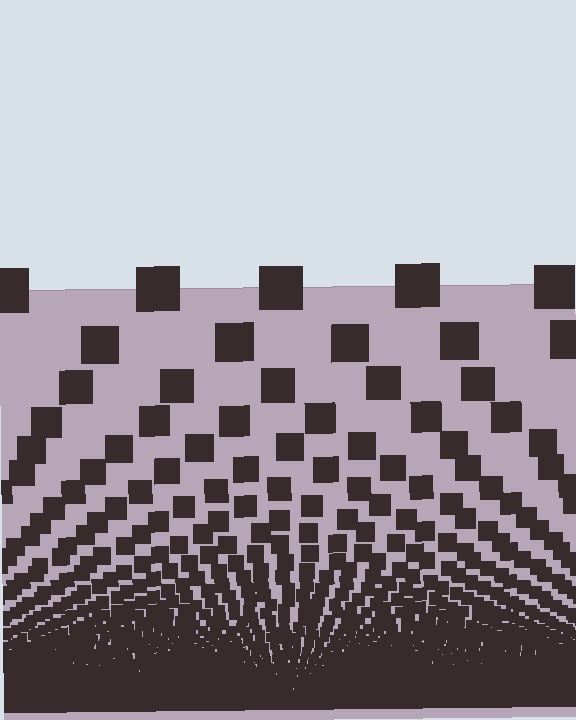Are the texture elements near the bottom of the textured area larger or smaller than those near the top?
Smaller. The gradient is inverted — elements near the bottom are smaller and denser.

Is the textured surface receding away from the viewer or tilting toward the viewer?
The surface appears to tilt toward the viewer. Texture elements get larger and sparser toward the top.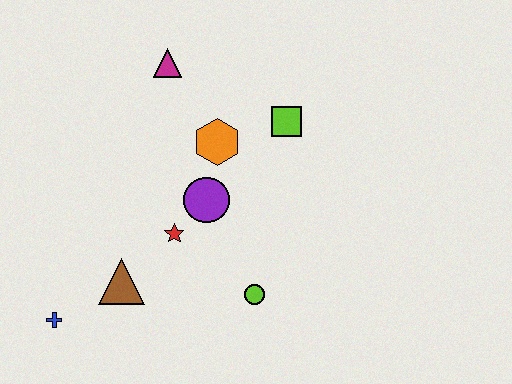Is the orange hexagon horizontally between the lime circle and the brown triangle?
Yes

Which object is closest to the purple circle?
The red star is closest to the purple circle.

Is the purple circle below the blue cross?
No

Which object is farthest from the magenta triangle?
The blue cross is farthest from the magenta triangle.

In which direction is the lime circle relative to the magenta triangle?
The lime circle is below the magenta triangle.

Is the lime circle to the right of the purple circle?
Yes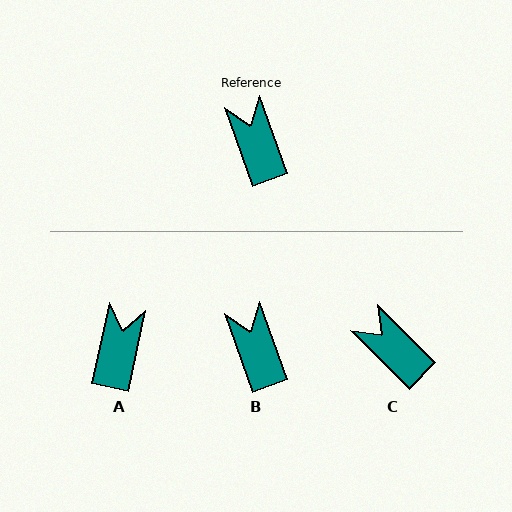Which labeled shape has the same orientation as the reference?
B.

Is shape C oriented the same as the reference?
No, it is off by about 25 degrees.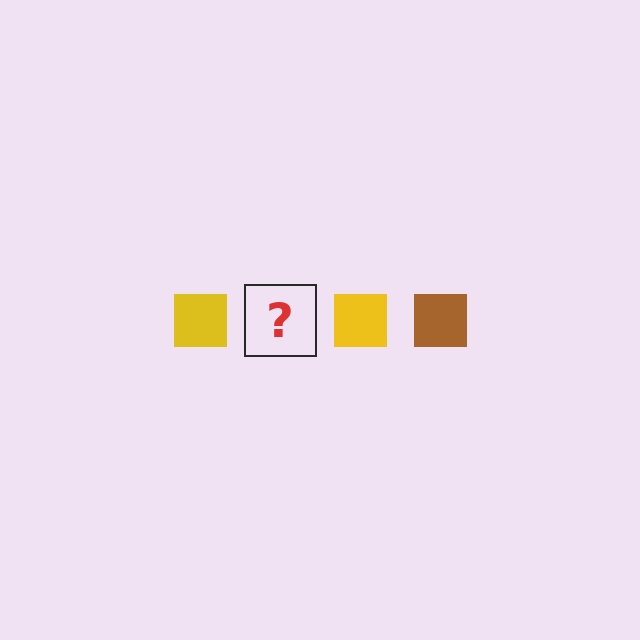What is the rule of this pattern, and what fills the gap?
The rule is that the pattern cycles through yellow, brown squares. The gap should be filled with a brown square.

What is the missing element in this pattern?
The missing element is a brown square.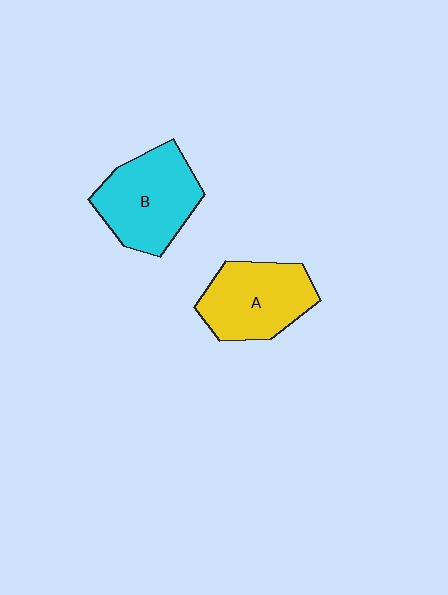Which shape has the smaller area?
Shape A (yellow).